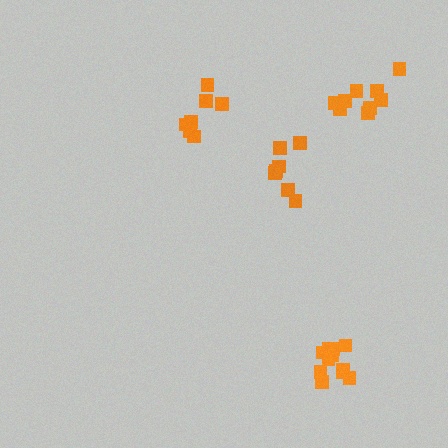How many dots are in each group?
Group 1: 9 dots, Group 2: 7 dots, Group 3: 7 dots, Group 4: 11 dots (34 total).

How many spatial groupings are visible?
There are 4 spatial groupings.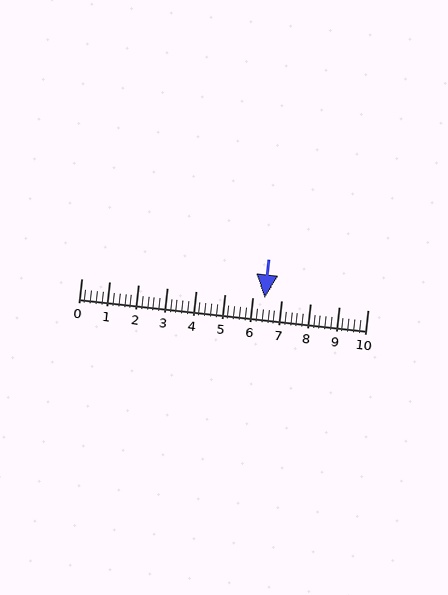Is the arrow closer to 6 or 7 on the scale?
The arrow is closer to 6.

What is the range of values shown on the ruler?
The ruler shows values from 0 to 10.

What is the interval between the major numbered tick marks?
The major tick marks are spaced 1 units apart.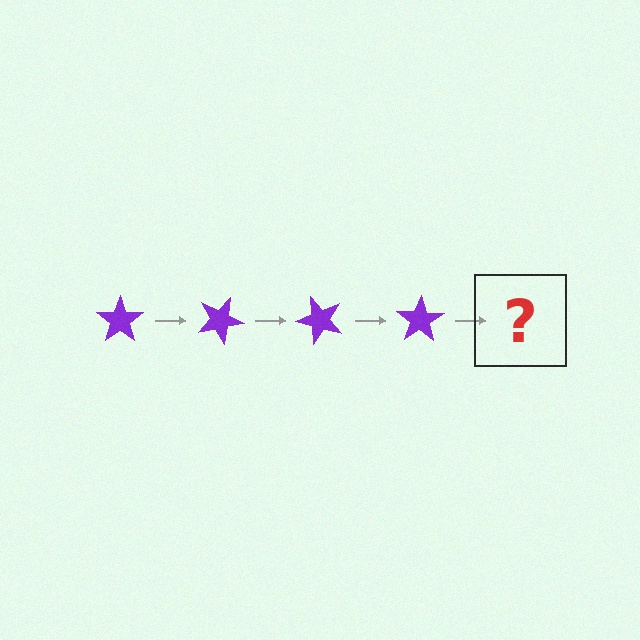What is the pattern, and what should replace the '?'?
The pattern is that the star rotates 25 degrees each step. The '?' should be a purple star rotated 100 degrees.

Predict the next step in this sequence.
The next step is a purple star rotated 100 degrees.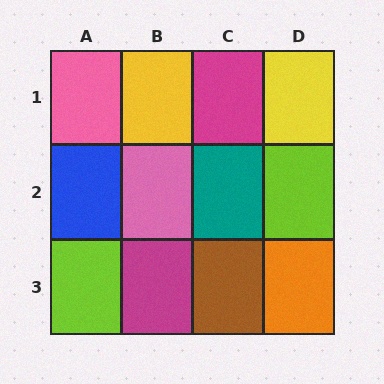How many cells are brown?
1 cell is brown.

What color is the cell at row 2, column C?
Teal.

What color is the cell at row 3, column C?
Brown.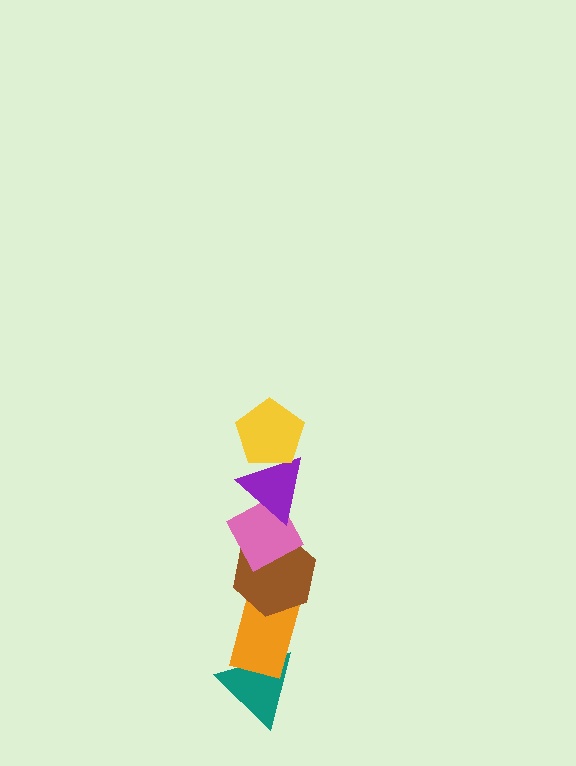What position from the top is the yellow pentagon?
The yellow pentagon is 1st from the top.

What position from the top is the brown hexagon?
The brown hexagon is 4th from the top.